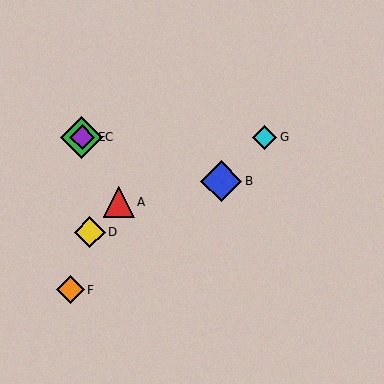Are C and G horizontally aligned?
Yes, both are at y≈137.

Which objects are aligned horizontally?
Objects C, E, G are aligned horizontally.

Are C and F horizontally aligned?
No, C is at y≈137 and F is at y≈290.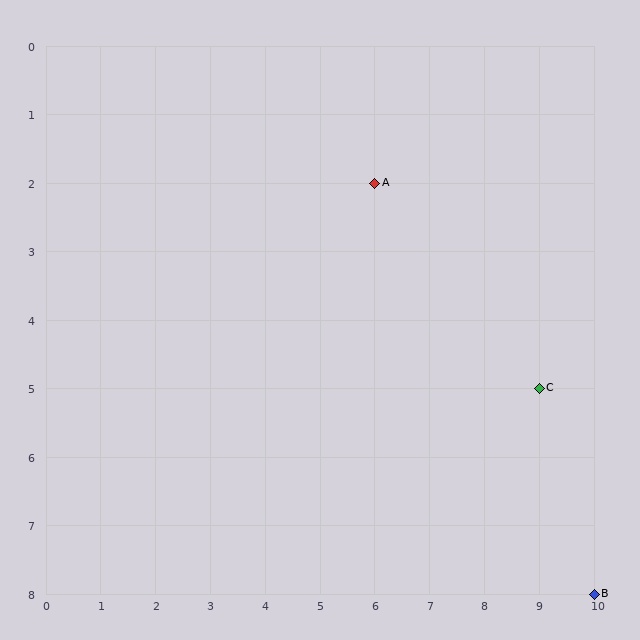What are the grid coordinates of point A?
Point A is at grid coordinates (6, 2).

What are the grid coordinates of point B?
Point B is at grid coordinates (10, 8).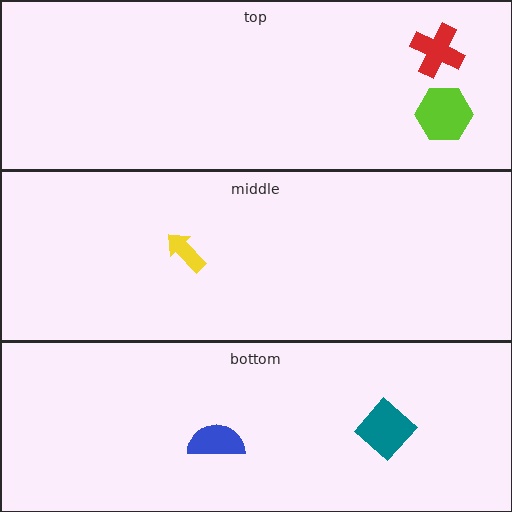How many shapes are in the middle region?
1.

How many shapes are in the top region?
2.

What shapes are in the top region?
The red cross, the lime hexagon.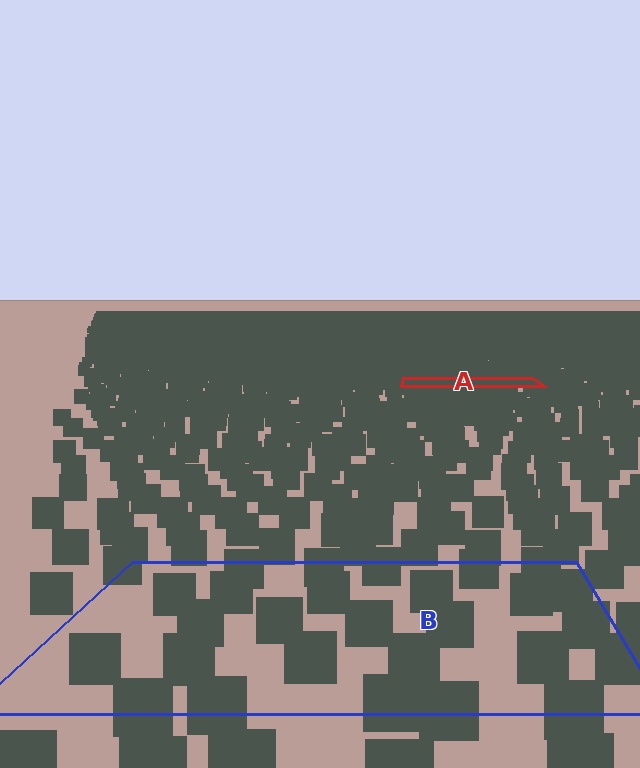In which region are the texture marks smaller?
The texture marks are smaller in region A, because it is farther away.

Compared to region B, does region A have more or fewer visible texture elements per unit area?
Region A has more texture elements per unit area — they are packed more densely because it is farther away.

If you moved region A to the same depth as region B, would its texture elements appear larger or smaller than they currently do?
They would appear larger. At a closer depth, the same texture elements are projected at a bigger on-screen size.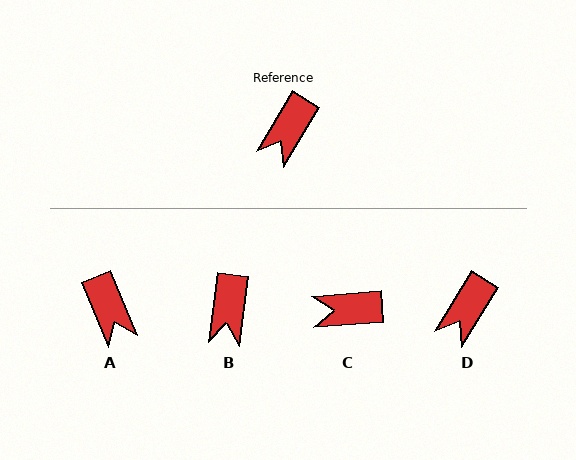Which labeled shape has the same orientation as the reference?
D.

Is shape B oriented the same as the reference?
No, it is off by about 24 degrees.